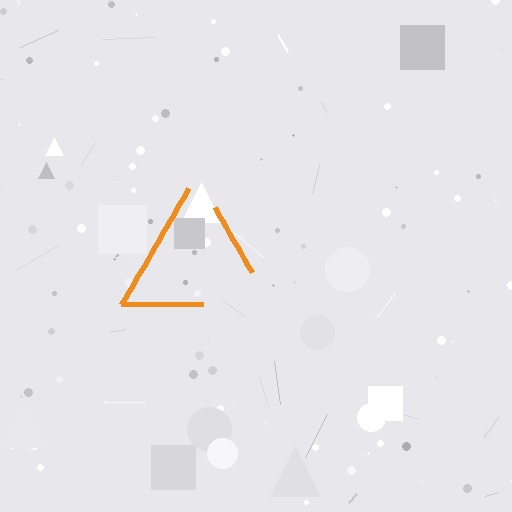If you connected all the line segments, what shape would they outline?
They would outline a triangle.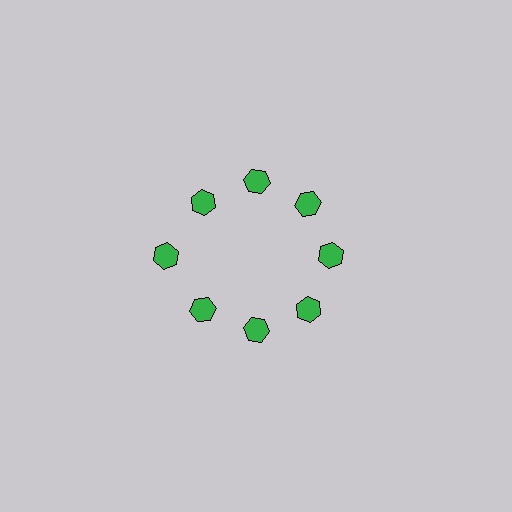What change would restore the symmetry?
The symmetry would be restored by moving it inward, back onto the ring so that all 8 hexagons sit at equal angles and equal distance from the center.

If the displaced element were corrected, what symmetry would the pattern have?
It would have 8-fold rotational symmetry — the pattern would map onto itself every 45 degrees.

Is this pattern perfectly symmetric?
No. The 8 green hexagons are arranged in a ring, but one element near the 9 o'clock position is pushed outward from the center, breaking the 8-fold rotational symmetry.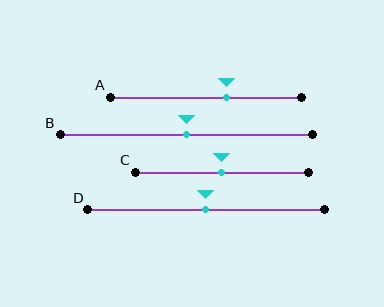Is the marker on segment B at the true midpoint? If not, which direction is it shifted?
Yes, the marker on segment B is at the true midpoint.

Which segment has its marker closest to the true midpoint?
Segment B has its marker closest to the true midpoint.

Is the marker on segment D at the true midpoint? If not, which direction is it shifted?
Yes, the marker on segment D is at the true midpoint.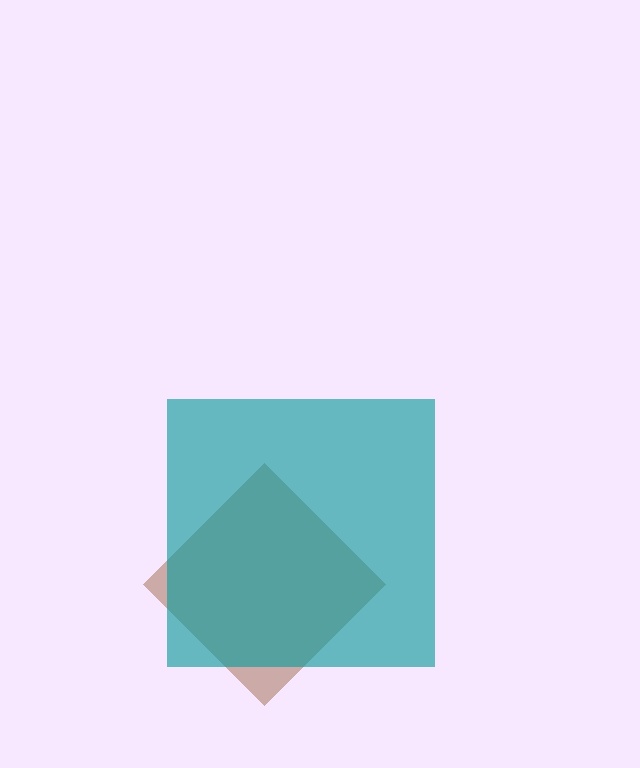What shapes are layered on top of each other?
The layered shapes are: a brown diamond, a teal square.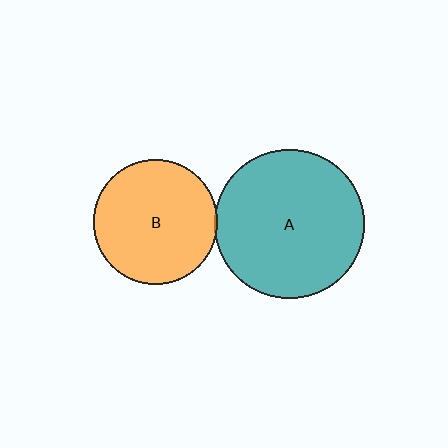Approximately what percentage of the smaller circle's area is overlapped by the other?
Approximately 5%.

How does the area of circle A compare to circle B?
Approximately 1.4 times.